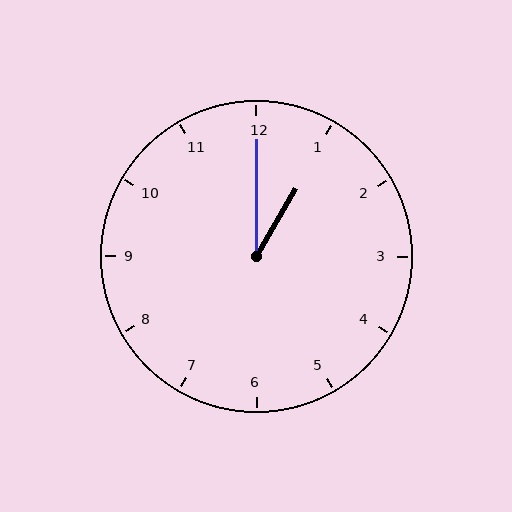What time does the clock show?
1:00.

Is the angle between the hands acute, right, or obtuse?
It is acute.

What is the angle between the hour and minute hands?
Approximately 30 degrees.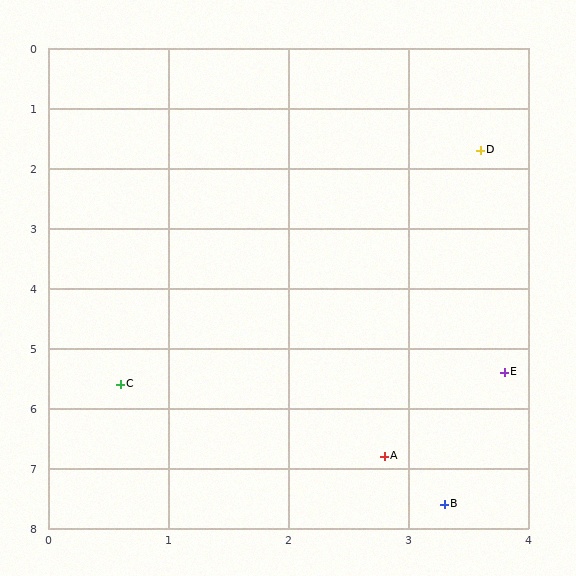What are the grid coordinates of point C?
Point C is at approximately (0.6, 5.6).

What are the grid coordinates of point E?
Point E is at approximately (3.8, 5.4).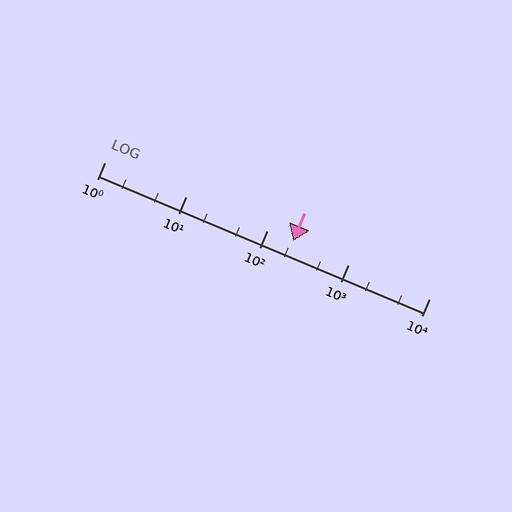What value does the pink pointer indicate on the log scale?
The pointer indicates approximately 210.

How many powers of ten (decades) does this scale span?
The scale spans 4 decades, from 1 to 10000.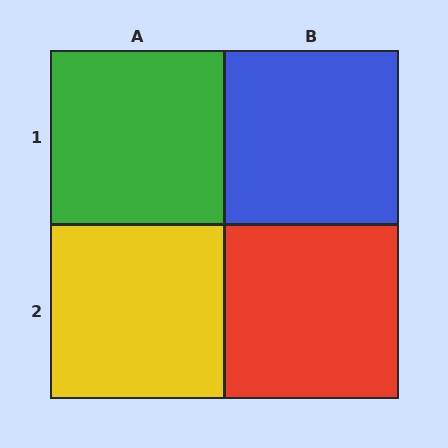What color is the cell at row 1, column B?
Blue.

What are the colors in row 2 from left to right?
Yellow, red.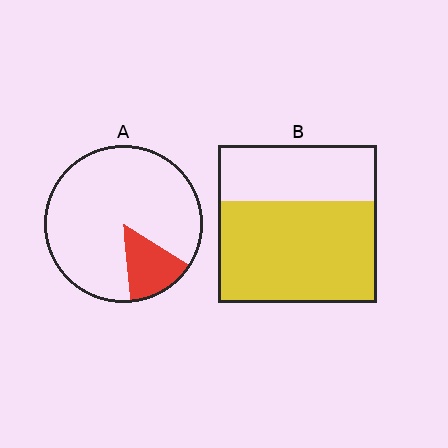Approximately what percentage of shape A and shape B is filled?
A is approximately 15% and B is approximately 65%.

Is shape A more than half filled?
No.